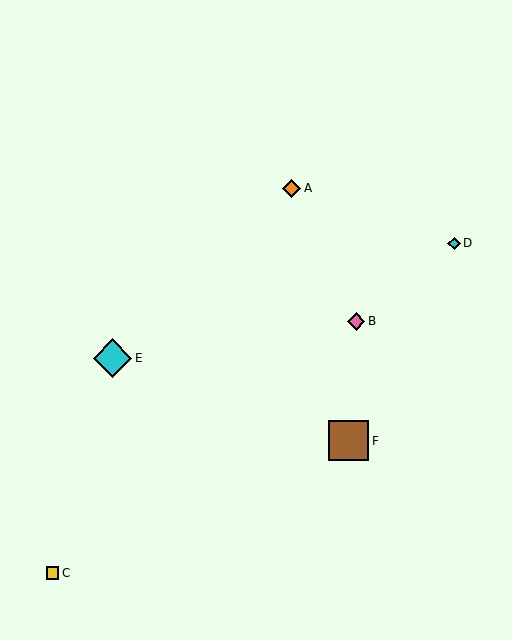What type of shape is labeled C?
Shape C is a yellow square.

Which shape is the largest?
The brown square (labeled F) is the largest.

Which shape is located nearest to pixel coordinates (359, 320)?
The pink diamond (labeled B) at (356, 321) is nearest to that location.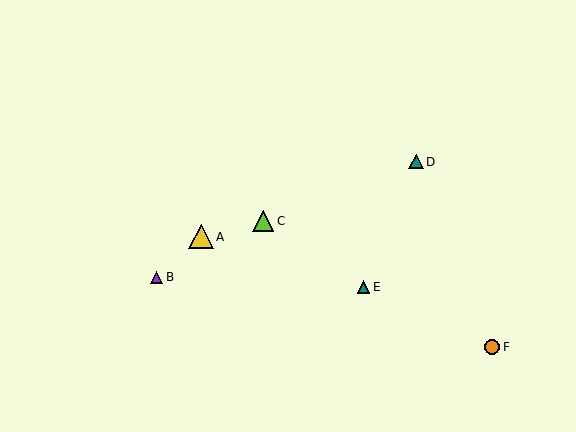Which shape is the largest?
The yellow triangle (labeled A) is the largest.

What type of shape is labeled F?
Shape F is an orange circle.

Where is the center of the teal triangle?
The center of the teal triangle is at (416, 162).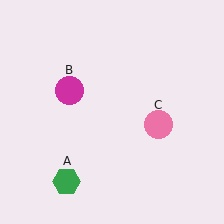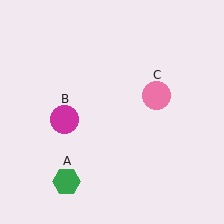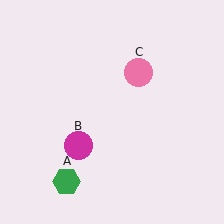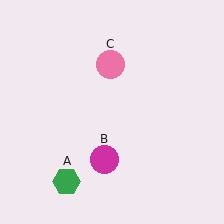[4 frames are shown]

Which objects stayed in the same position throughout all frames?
Green hexagon (object A) remained stationary.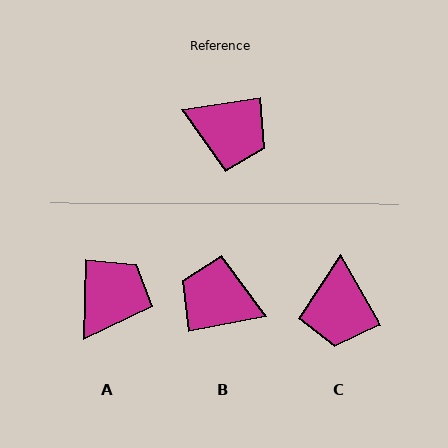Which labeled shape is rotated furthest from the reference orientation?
B, about 178 degrees away.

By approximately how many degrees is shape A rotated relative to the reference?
Approximately 80 degrees counter-clockwise.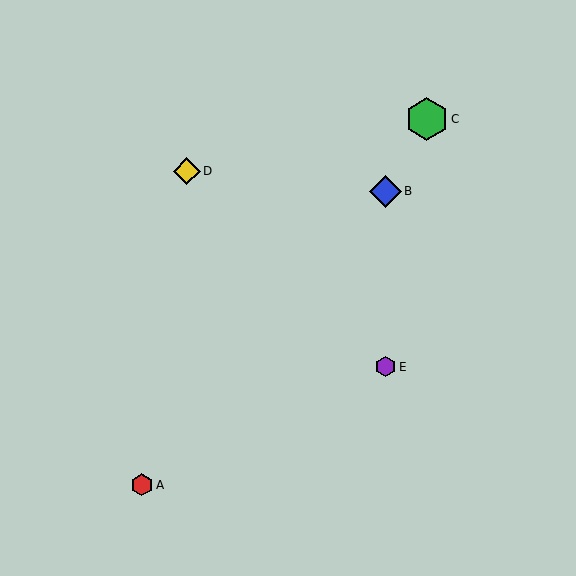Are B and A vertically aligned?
No, B is at x≈385 and A is at x≈142.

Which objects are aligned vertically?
Objects B, E are aligned vertically.